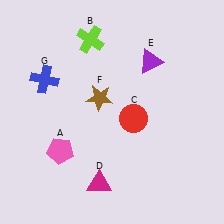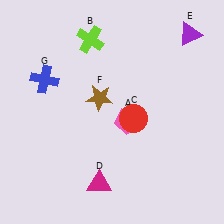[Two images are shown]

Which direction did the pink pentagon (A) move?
The pink pentagon (A) moved right.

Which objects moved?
The objects that moved are: the pink pentagon (A), the purple triangle (E).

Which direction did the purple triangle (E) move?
The purple triangle (E) moved right.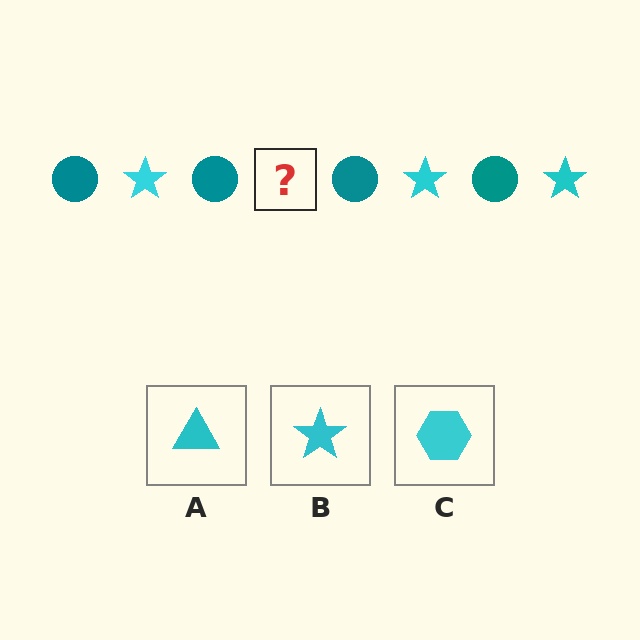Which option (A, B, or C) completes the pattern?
B.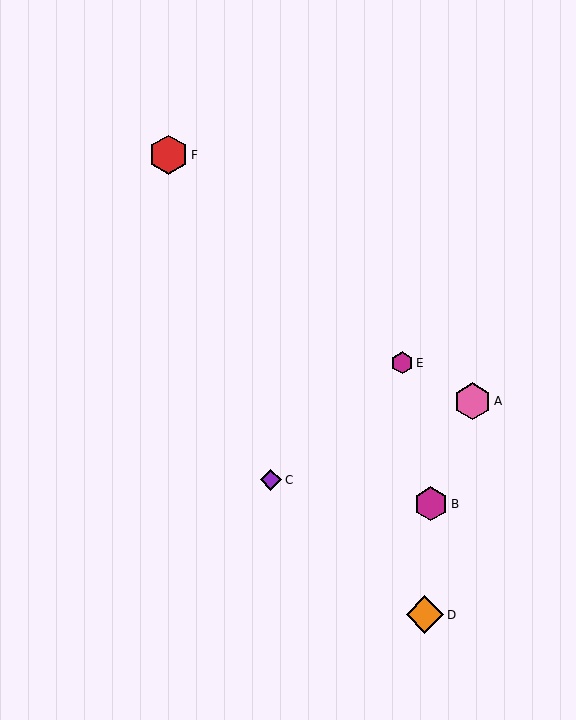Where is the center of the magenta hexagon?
The center of the magenta hexagon is at (402, 363).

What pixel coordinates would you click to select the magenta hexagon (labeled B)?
Click at (431, 504) to select the magenta hexagon B.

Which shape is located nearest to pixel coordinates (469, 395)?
The pink hexagon (labeled A) at (473, 401) is nearest to that location.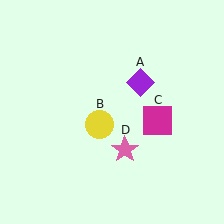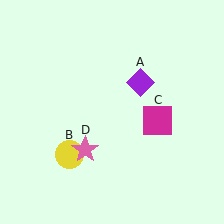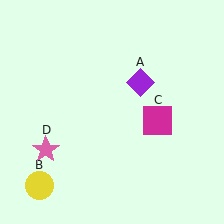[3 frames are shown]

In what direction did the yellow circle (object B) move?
The yellow circle (object B) moved down and to the left.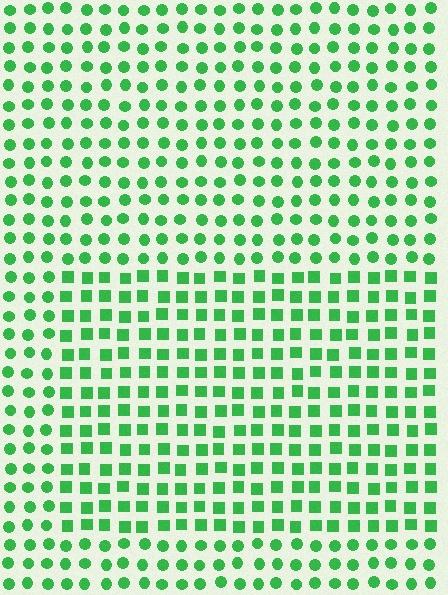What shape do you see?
I see a rectangle.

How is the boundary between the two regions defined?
The boundary is defined by a change in element shape: squares inside vs. circles outside. All elements share the same color and spacing.